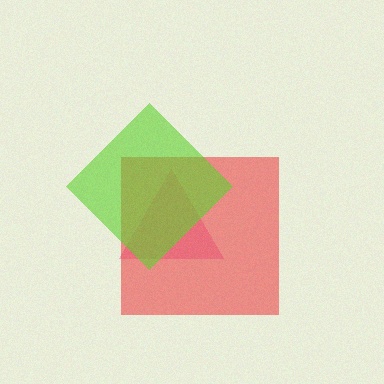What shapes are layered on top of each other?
The layered shapes are: a pink triangle, a red square, a lime diamond.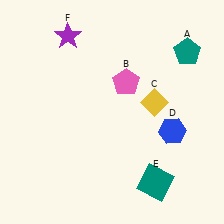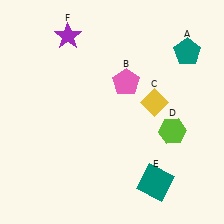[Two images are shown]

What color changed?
The hexagon (D) changed from blue in Image 1 to lime in Image 2.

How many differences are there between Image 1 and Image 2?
There is 1 difference between the two images.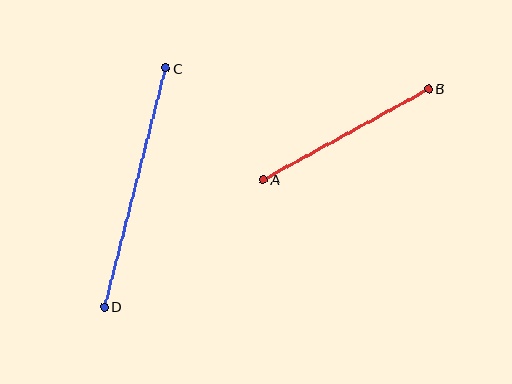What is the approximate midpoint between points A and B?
The midpoint is at approximately (346, 134) pixels.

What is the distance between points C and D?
The distance is approximately 247 pixels.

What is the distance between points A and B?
The distance is approximately 189 pixels.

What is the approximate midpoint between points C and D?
The midpoint is at approximately (135, 187) pixels.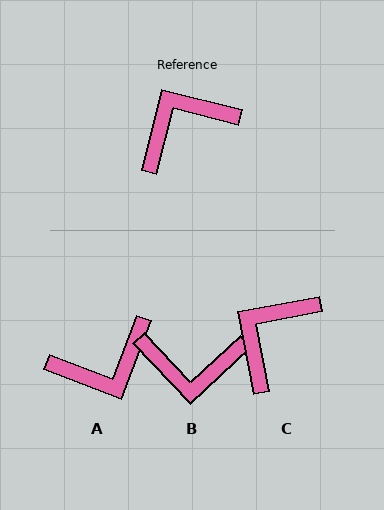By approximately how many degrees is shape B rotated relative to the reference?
Approximately 147 degrees counter-clockwise.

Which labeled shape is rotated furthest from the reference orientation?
A, about 174 degrees away.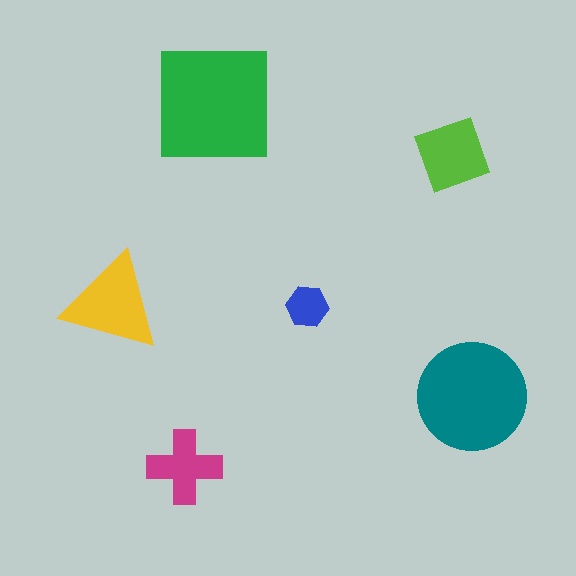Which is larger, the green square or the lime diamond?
The green square.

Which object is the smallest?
The blue hexagon.